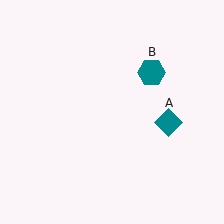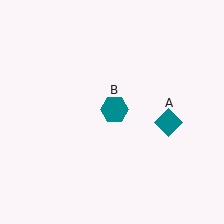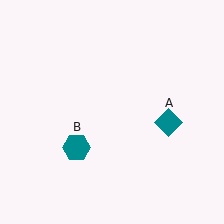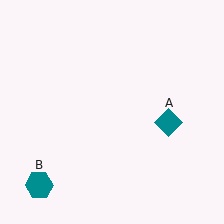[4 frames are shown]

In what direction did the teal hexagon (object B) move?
The teal hexagon (object B) moved down and to the left.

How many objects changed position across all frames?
1 object changed position: teal hexagon (object B).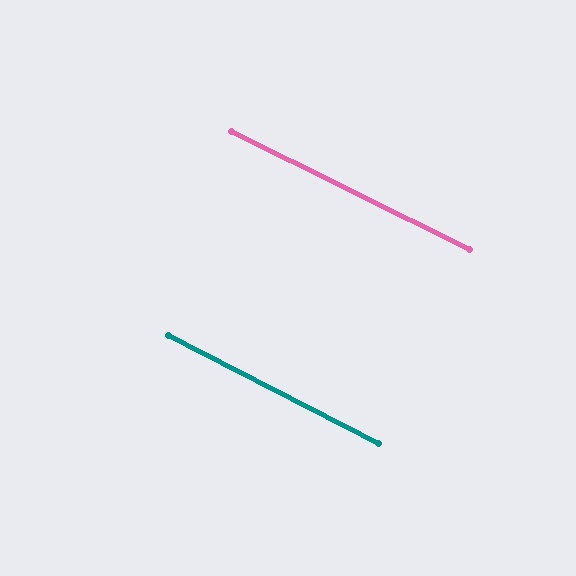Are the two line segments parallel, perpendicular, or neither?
Parallel — their directions differ by only 1.0°.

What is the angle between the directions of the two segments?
Approximately 1 degree.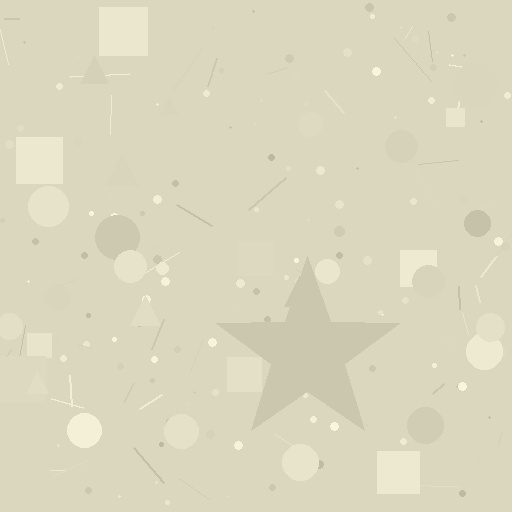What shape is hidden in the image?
A star is hidden in the image.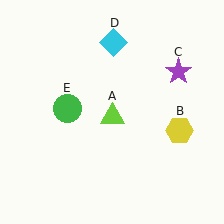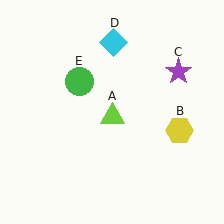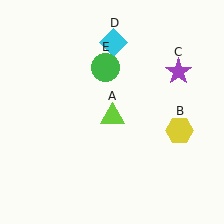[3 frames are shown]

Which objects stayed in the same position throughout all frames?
Lime triangle (object A) and yellow hexagon (object B) and purple star (object C) and cyan diamond (object D) remained stationary.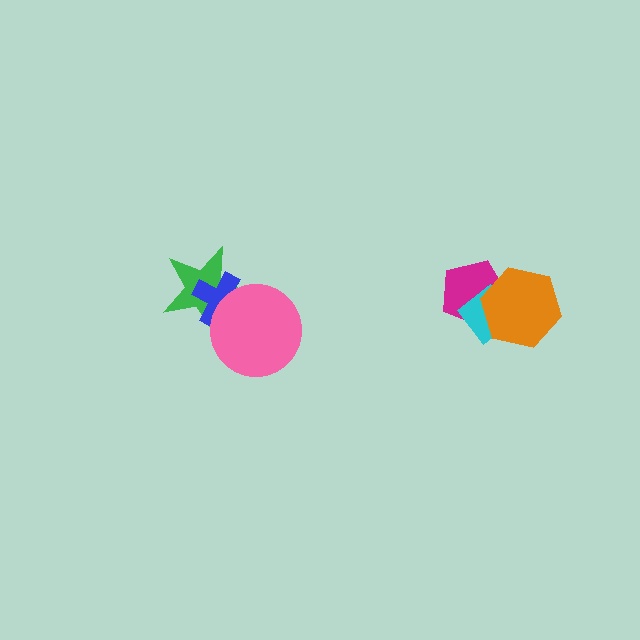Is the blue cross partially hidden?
Yes, it is partially covered by another shape.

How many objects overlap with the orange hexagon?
2 objects overlap with the orange hexagon.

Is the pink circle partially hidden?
No, no other shape covers it.